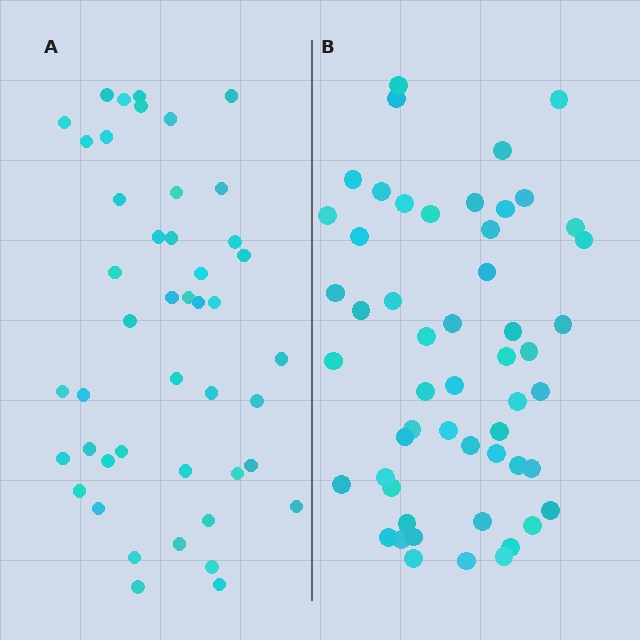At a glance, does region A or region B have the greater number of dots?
Region B (the right region) has more dots.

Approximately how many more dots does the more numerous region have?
Region B has roughly 8 or so more dots than region A.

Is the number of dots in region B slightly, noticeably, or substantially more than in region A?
Region B has only slightly more — the two regions are fairly close. The ratio is roughly 1.2 to 1.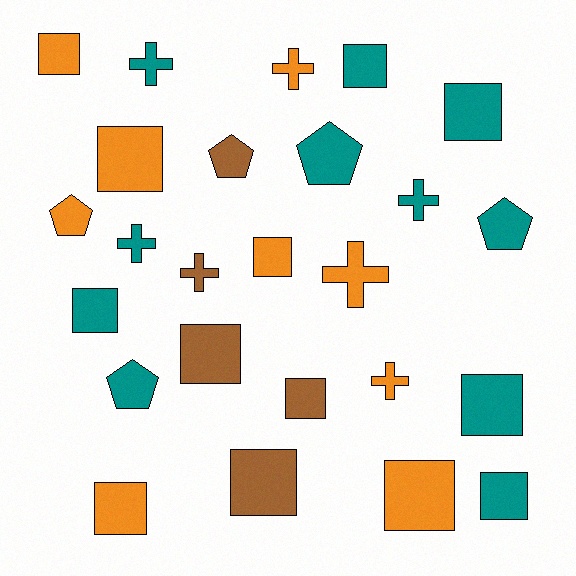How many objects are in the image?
There are 25 objects.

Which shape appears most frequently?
Square, with 13 objects.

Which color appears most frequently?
Teal, with 11 objects.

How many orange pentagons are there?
There is 1 orange pentagon.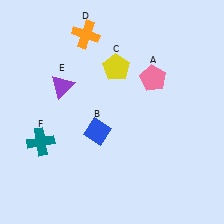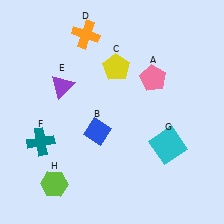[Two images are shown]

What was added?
A cyan square (G), a lime hexagon (H) were added in Image 2.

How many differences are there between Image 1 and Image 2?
There are 2 differences between the two images.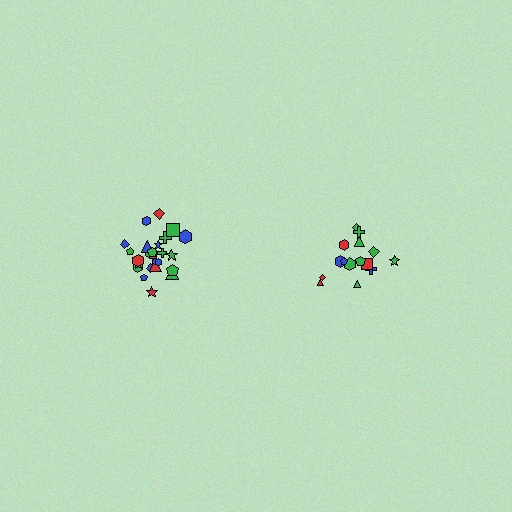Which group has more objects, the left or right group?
The left group.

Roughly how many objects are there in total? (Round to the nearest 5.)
Roughly 40 objects in total.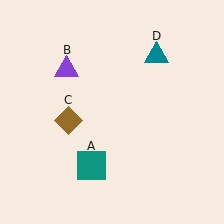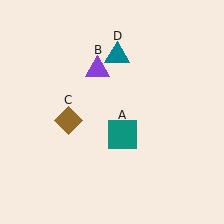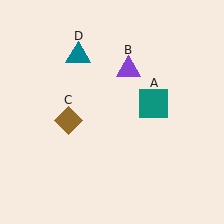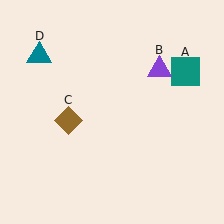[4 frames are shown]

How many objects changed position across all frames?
3 objects changed position: teal square (object A), purple triangle (object B), teal triangle (object D).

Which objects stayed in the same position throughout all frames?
Brown diamond (object C) remained stationary.